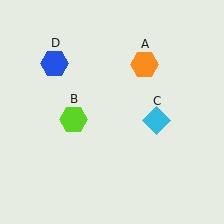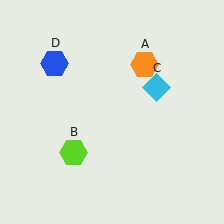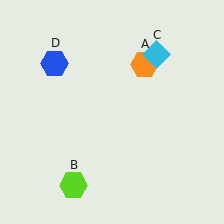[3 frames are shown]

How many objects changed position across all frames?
2 objects changed position: lime hexagon (object B), cyan diamond (object C).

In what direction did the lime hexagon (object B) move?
The lime hexagon (object B) moved down.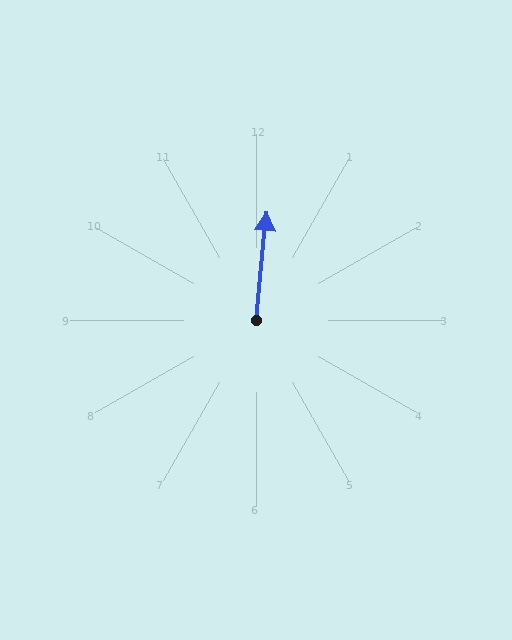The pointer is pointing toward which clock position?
Roughly 12 o'clock.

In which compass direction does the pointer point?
North.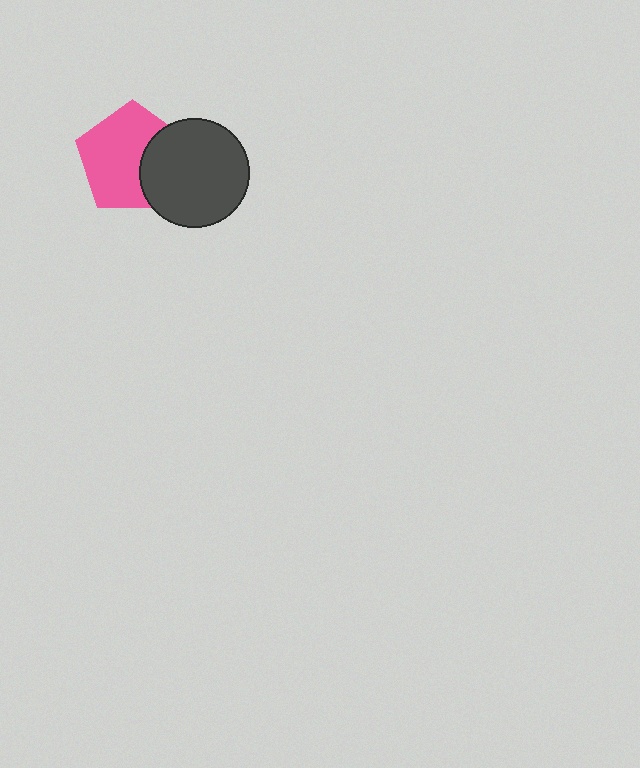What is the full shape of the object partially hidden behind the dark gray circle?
The partially hidden object is a pink pentagon.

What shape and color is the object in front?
The object in front is a dark gray circle.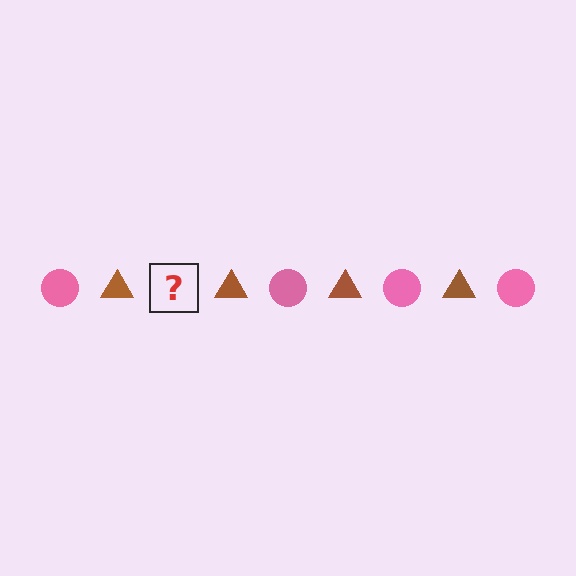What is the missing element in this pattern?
The missing element is a pink circle.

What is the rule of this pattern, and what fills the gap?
The rule is that the pattern alternates between pink circle and brown triangle. The gap should be filled with a pink circle.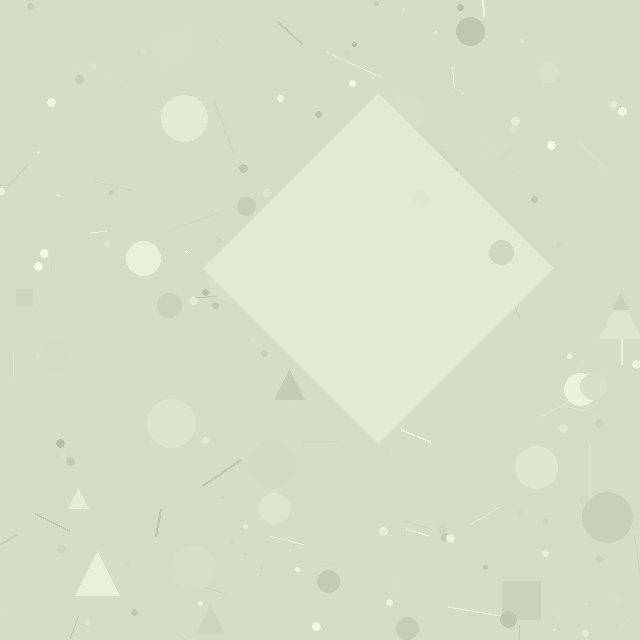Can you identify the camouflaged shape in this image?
The camouflaged shape is a diamond.